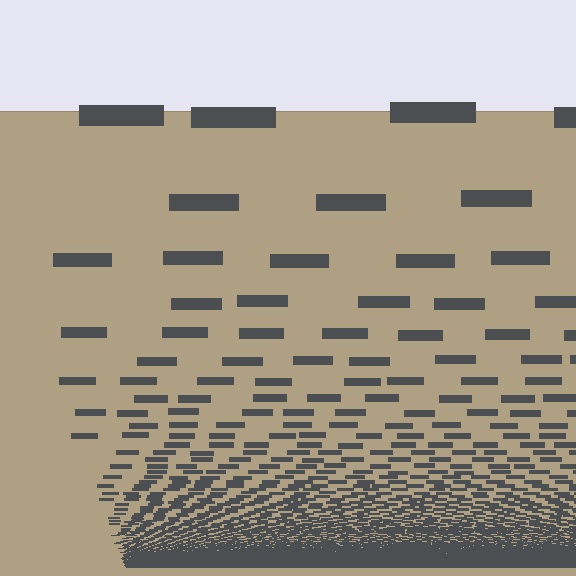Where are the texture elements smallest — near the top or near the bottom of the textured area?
Near the bottom.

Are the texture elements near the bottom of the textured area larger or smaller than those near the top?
Smaller. The gradient is inverted — elements near the bottom are smaller and denser.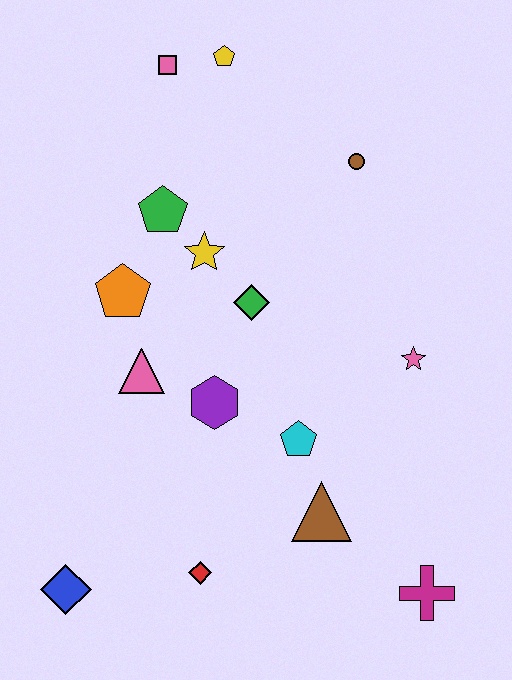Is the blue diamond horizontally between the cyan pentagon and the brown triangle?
No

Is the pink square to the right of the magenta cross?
No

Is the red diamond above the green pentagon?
No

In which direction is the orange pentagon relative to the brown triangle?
The orange pentagon is above the brown triangle.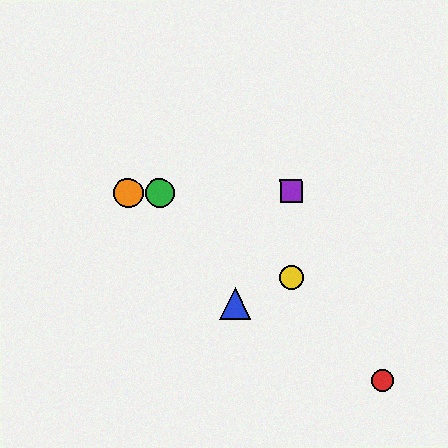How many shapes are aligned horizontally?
3 shapes (the green circle, the purple square, the orange circle) are aligned horizontally.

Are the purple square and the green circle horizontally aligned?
Yes, both are at y≈191.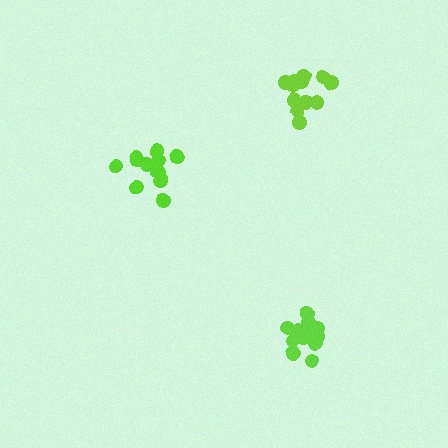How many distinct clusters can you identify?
There are 3 distinct clusters.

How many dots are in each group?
Group 1: 13 dots, Group 2: 13 dots, Group 3: 14 dots (40 total).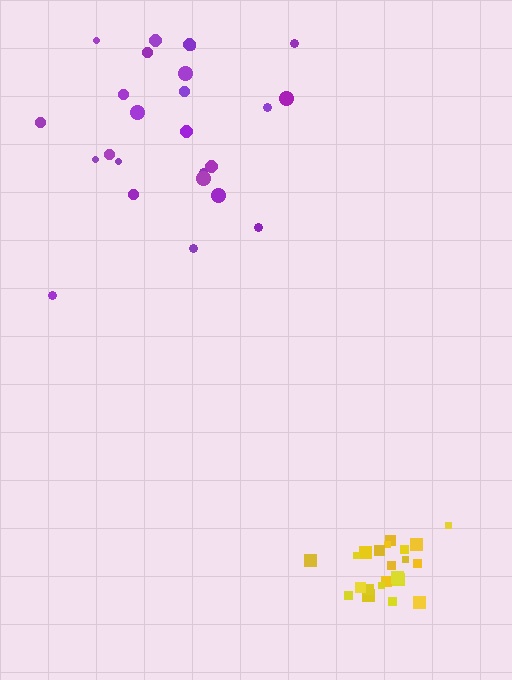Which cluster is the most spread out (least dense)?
Purple.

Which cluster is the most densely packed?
Yellow.